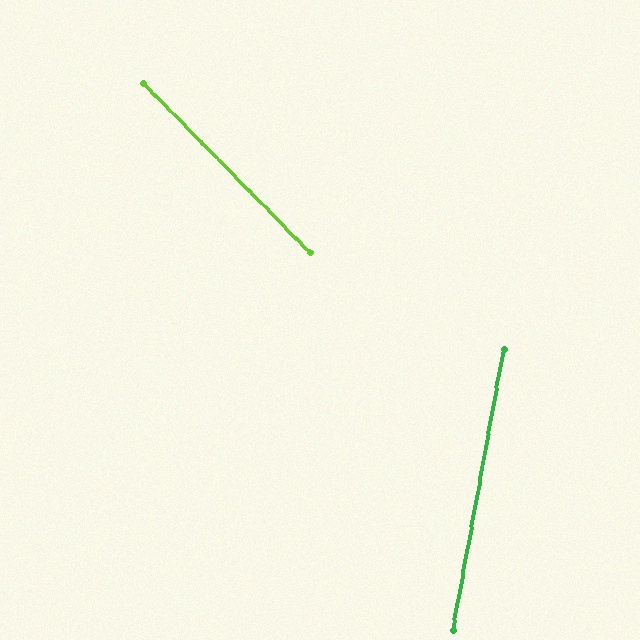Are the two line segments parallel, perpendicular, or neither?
Neither parallel nor perpendicular — they differ by about 55°.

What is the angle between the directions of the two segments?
Approximately 55 degrees.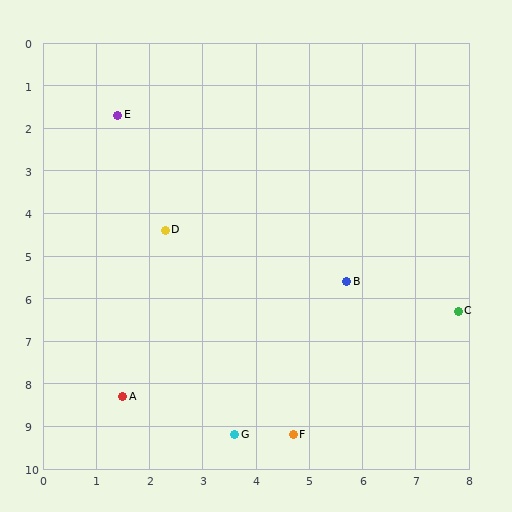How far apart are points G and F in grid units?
Points G and F are about 1.1 grid units apart.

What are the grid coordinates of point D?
Point D is at approximately (2.3, 4.4).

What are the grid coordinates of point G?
Point G is at approximately (3.6, 9.2).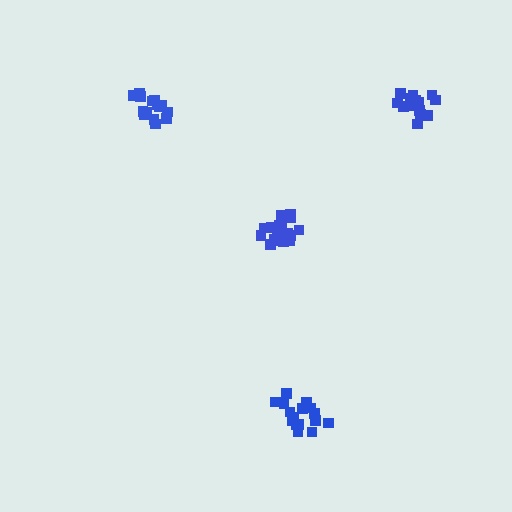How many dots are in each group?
Group 1: 18 dots, Group 2: 16 dots, Group 3: 15 dots, Group 4: 16 dots (65 total).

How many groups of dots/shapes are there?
There are 4 groups.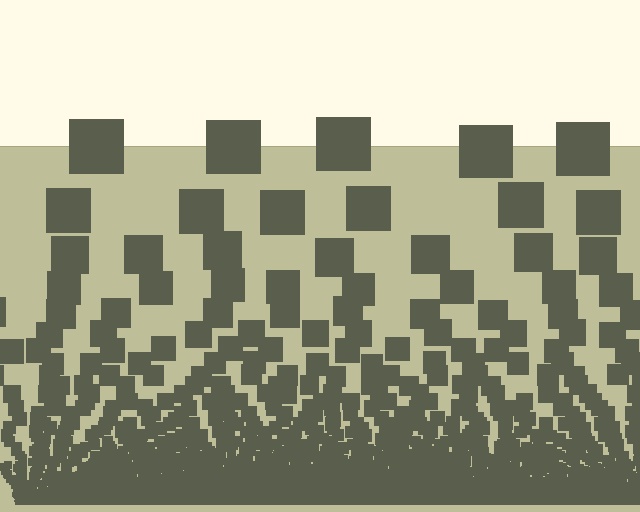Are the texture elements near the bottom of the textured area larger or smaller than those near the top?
Smaller. The gradient is inverted — elements near the bottom are smaller and denser.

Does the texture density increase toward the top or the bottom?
Density increases toward the bottom.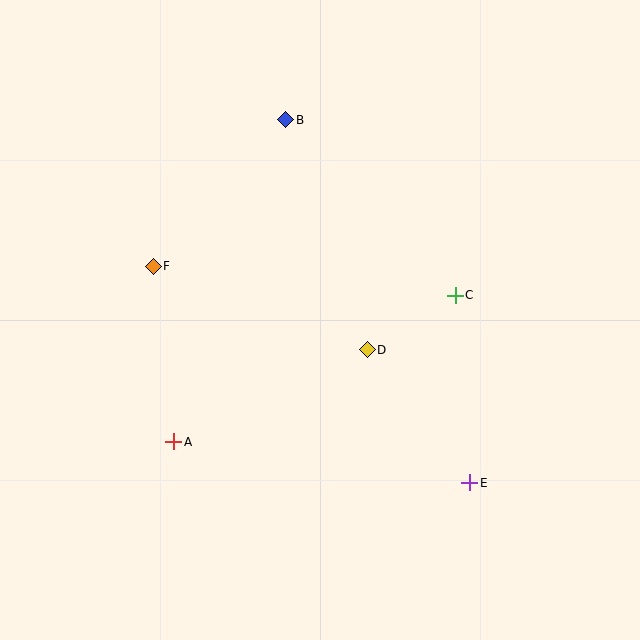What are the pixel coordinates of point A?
Point A is at (174, 442).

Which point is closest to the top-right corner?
Point C is closest to the top-right corner.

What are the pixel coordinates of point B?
Point B is at (286, 120).